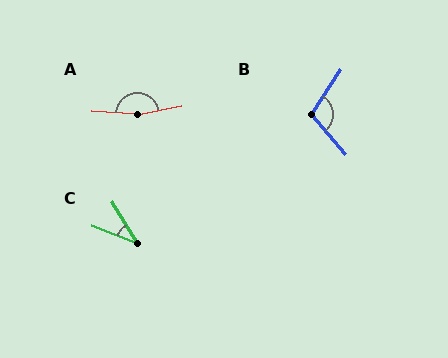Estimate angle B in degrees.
Approximately 106 degrees.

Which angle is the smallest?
C, at approximately 36 degrees.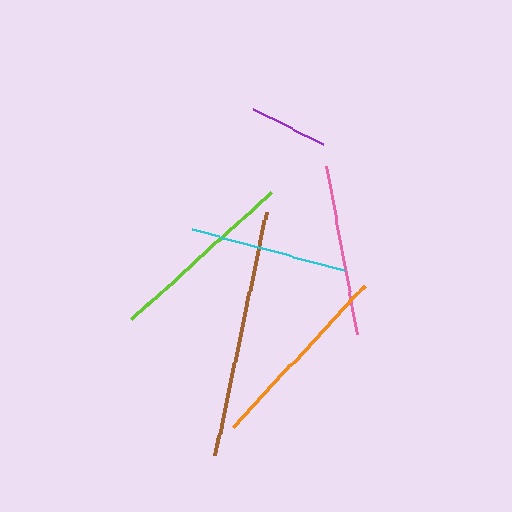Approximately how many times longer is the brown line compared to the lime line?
The brown line is approximately 1.3 times the length of the lime line.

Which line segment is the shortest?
The purple line is the shortest at approximately 77 pixels.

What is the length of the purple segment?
The purple segment is approximately 77 pixels long.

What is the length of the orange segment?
The orange segment is approximately 193 pixels long.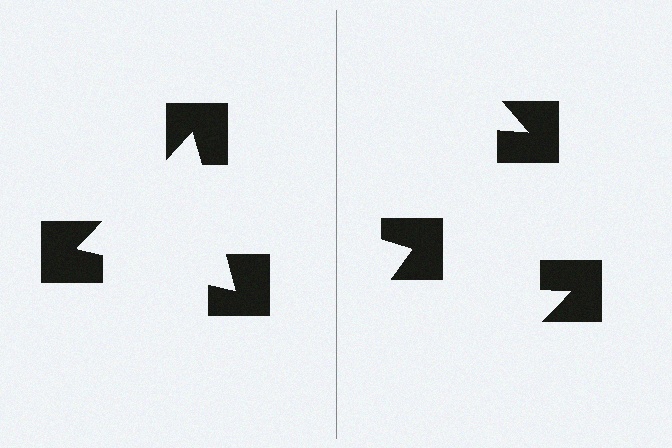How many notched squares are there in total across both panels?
6 — 3 on each side.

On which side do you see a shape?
An illusory triangle appears on the left side. On the right side the wedge cuts are rotated, so no coherent shape forms.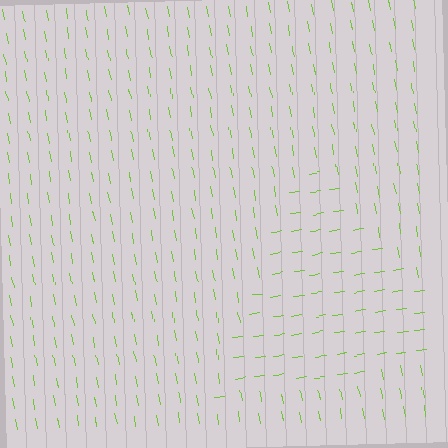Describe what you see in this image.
The image is filled with small lime line segments. A triangle region in the image has lines oriented differently from the surrounding lines, creating a visible texture boundary.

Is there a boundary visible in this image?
Yes, there is a texture boundary formed by a change in line orientation.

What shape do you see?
I see a triangle.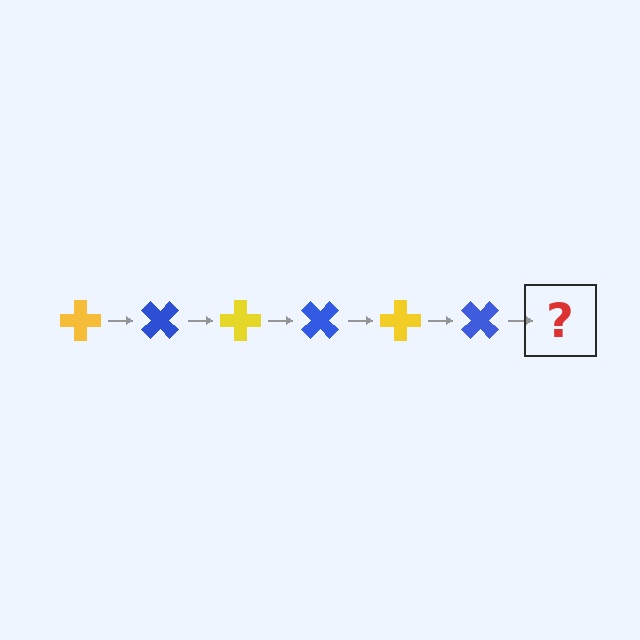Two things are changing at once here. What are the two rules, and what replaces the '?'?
The two rules are that it rotates 45 degrees each step and the color cycles through yellow and blue. The '?' should be a yellow cross, rotated 270 degrees from the start.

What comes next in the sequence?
The next element should be a yellow cross, rotated 270 degrees from the start.